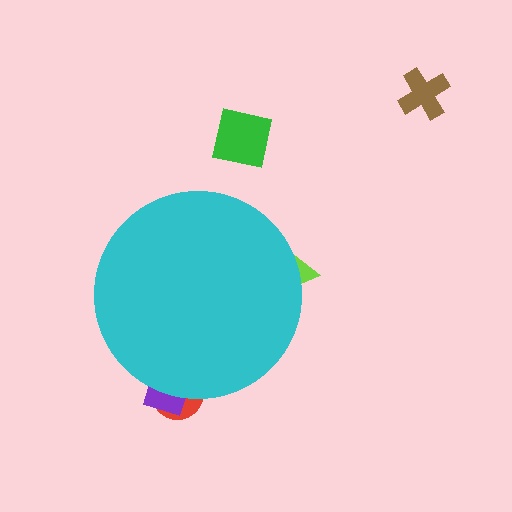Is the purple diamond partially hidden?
Yes, the purple diamond is partially hidden behind the cyan circle.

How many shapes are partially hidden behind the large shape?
3 shapes are partially hidden.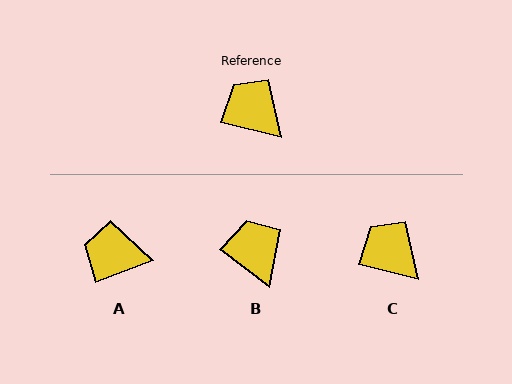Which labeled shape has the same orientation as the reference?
C.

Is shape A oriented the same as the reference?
No, it is off by about 35 degrees.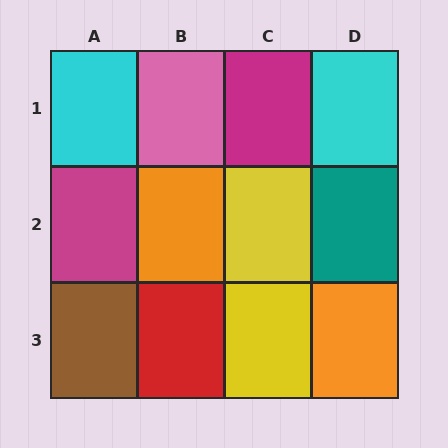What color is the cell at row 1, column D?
Cyan.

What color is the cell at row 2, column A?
Magenta.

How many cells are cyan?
2 cells are cyan.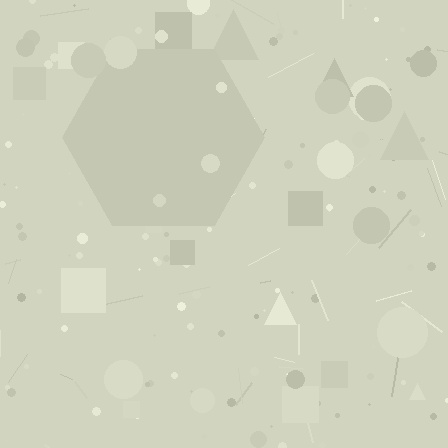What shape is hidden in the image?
A hexagon is hidden in the image.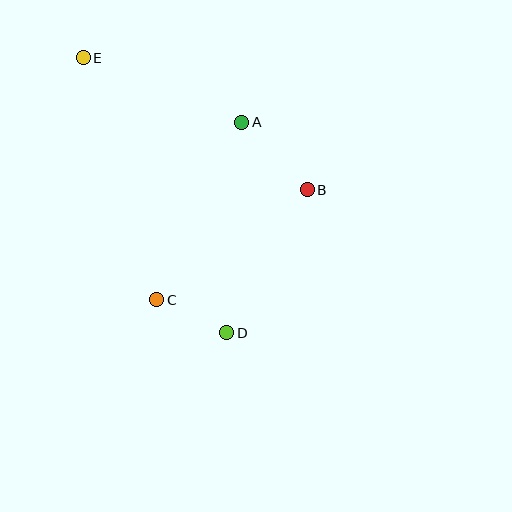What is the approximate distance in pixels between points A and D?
The distance between A and D is approximately 211 pixels.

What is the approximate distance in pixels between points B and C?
The distance between B and C is approximately 186 pixels.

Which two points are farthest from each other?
Points D and E are farthest from each other.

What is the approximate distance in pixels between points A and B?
The distance between A and B is approximately 94 pixels.